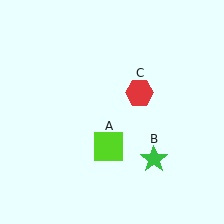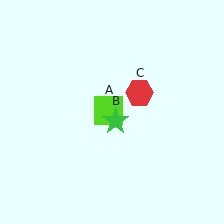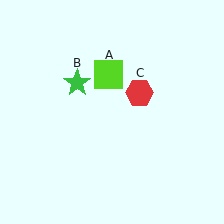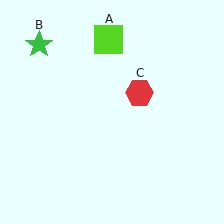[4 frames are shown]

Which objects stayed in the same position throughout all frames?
Red hexagon (object C) remained stationary.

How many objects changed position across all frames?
2 objects changed position: lime square (object A), green star (object B).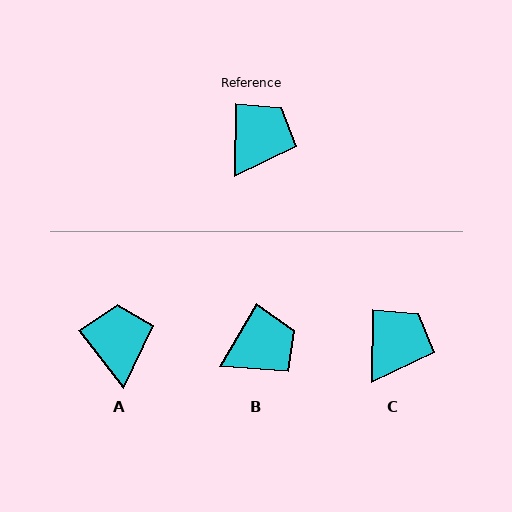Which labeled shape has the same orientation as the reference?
C.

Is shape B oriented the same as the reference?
No, it is off by about 30 degrees.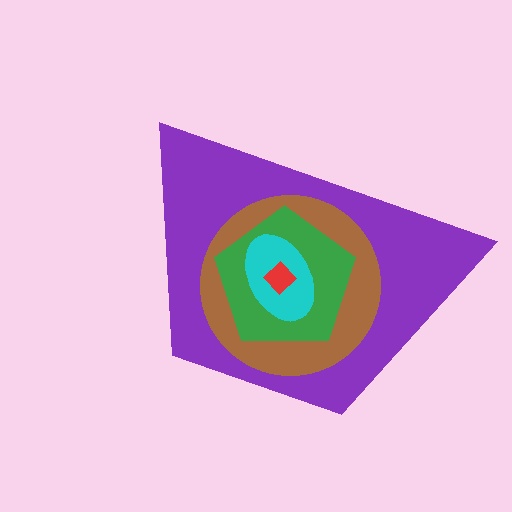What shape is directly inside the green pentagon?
The cyan ellipse.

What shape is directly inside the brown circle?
The green pentagon.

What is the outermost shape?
The purple trapezoid.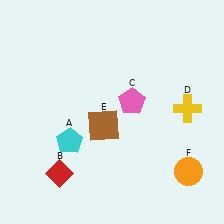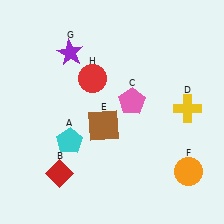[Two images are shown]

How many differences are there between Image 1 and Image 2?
There are 2 differences between the two images.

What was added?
A purple star (G), a red circle (H) were added in Image 2.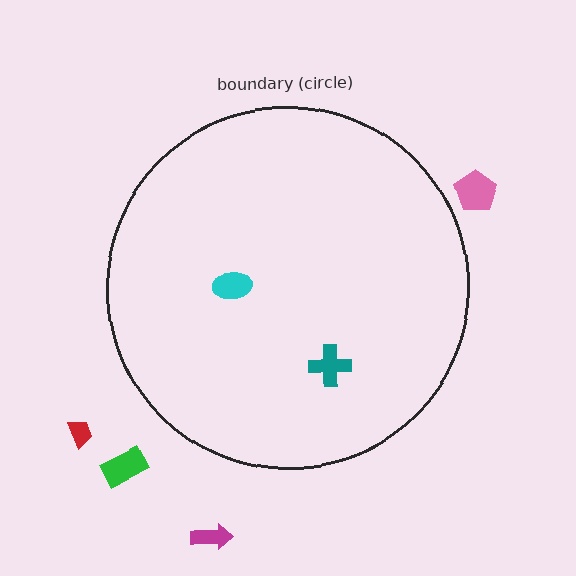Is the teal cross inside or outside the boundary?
Inside.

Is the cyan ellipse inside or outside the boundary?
Inside.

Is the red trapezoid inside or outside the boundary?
Outside.